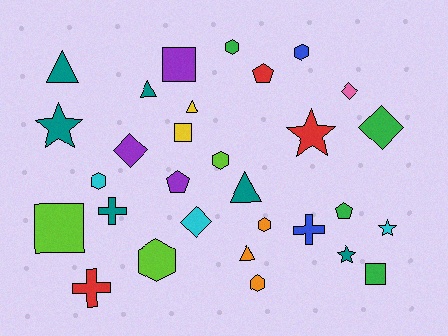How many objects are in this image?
There are 30 objects.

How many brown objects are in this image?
There are no brown objects.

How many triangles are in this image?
There are 5 triangles.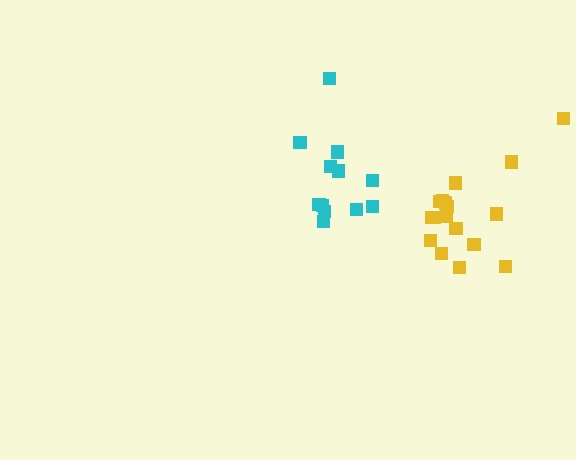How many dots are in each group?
Group 1: 17 dots, Group 2: 12 dots (29 total).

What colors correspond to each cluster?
The clusters are colored: yellow, cyan.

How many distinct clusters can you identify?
There are 2 distinct clusters.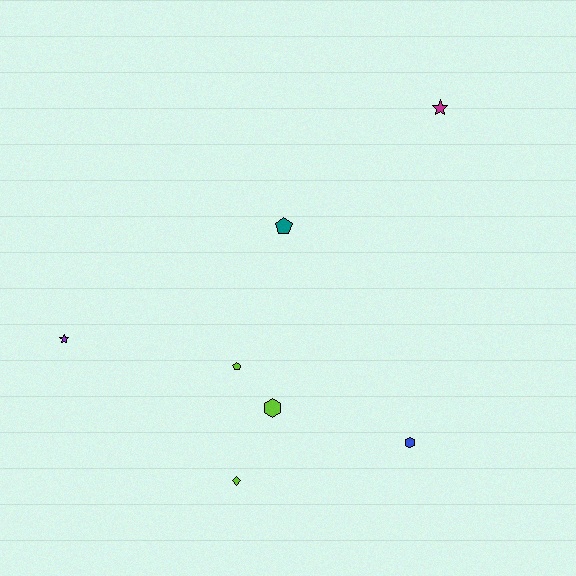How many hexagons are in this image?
There are 2 hexagons.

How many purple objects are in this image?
There is 1 purple object.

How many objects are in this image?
There are 7 objects.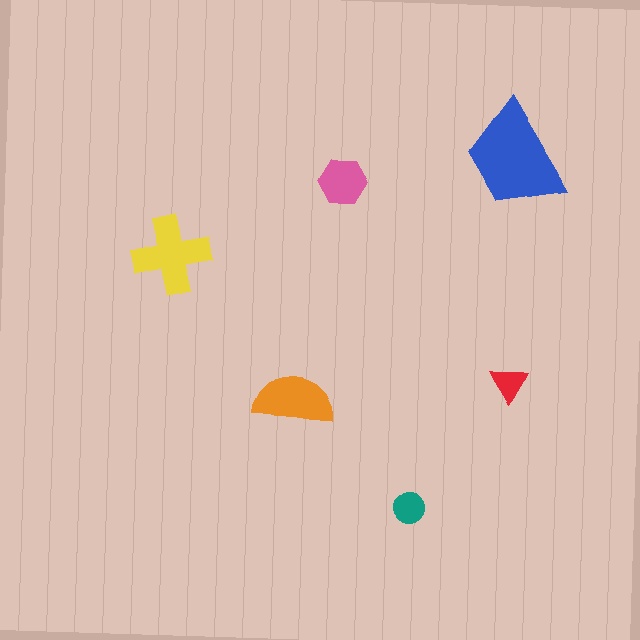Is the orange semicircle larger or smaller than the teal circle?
Larger.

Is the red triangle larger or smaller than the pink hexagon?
Smaller.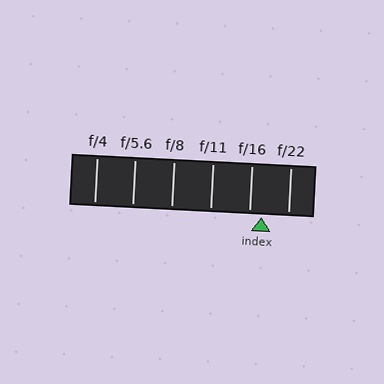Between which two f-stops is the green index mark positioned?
The index mark is between f/16 and f/22.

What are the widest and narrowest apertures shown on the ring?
The widest aperture shown is f/4 and the narrowest is f/22.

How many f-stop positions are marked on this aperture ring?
There are 6 f-stop positions marked.